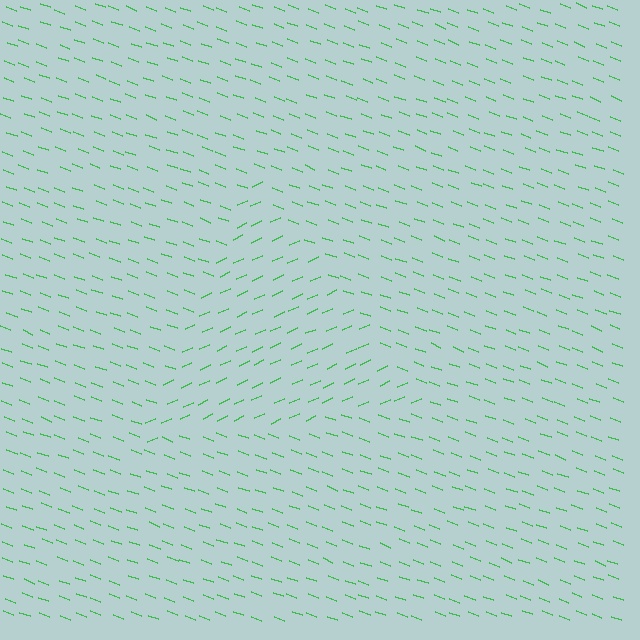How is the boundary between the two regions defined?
The boundary is defined purely by a change in line orientation (approximately 45 degrees difference). All lines are the same color and thickness.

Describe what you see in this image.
The image is filled with small green line segments. A triangle region in the image has lines oriented differently from the surrounding lines, creating a visible texture boundary.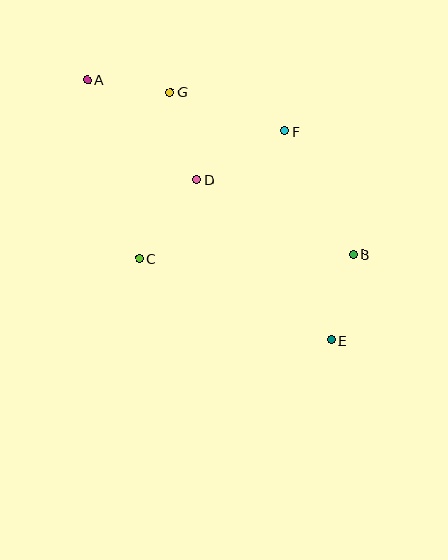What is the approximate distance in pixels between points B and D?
The distance between B and D is approximately 174 pixels.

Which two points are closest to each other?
Points A and G are closest to each other.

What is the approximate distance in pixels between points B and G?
The distance between B and G is approximately 245 pixels.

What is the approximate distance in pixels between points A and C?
The distance between A and C is approximately 186 pixels.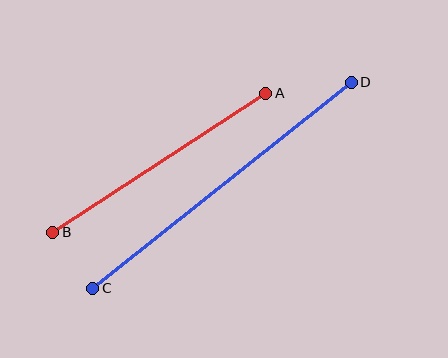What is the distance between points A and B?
The distance is approximately 254 pixels.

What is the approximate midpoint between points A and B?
The midpoint is at approximately (159, 163) pixels.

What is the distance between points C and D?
The distance is approximately 331 pixels.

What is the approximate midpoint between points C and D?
The midpoint is at approximately (222, 185) pixels.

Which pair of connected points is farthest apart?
Points C and D are farthest apart.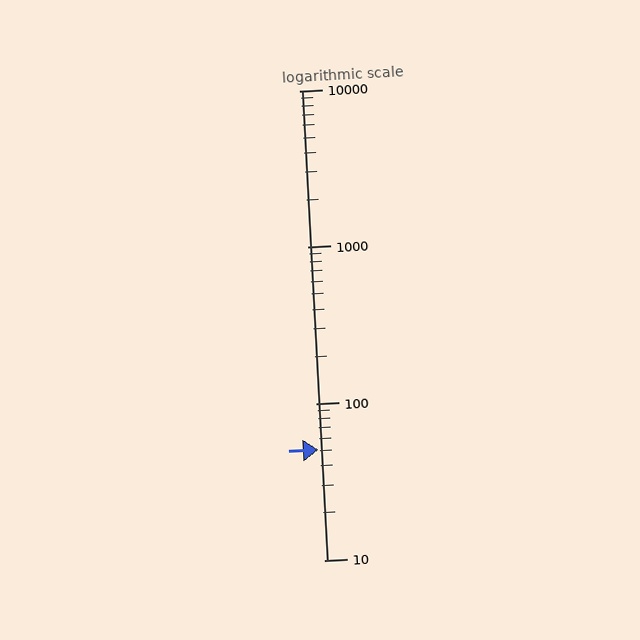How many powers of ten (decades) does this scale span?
The scale spans 3 decades, from 10 to 10000.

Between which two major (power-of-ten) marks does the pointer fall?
The pointer is between 10 and 100.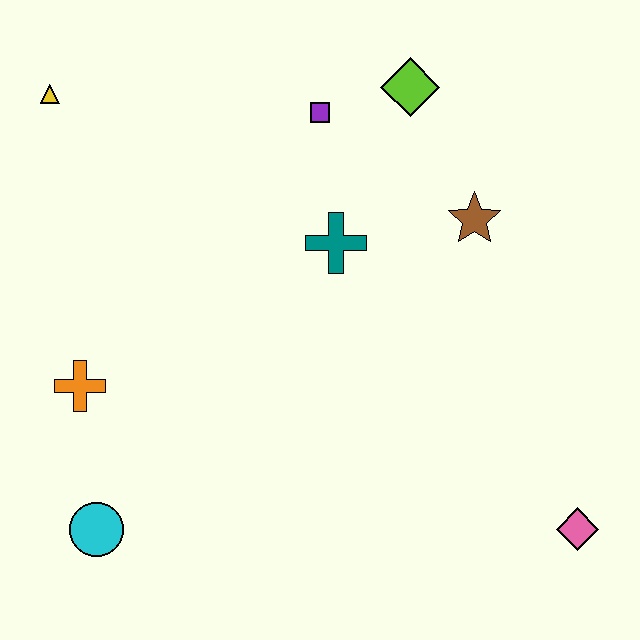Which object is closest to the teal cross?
The purple square is closest to the teal cross.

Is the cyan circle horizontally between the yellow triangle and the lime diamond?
Yes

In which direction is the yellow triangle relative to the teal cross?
The yellow triangle is to the left of the teal cross.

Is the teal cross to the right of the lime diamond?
No